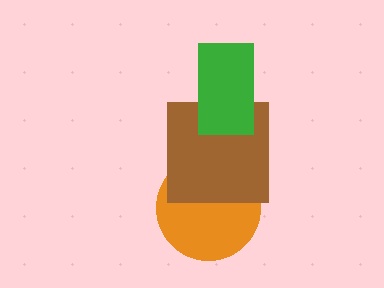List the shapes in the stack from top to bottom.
From top to bottom: the green rectangle, the brown square, the orange circle.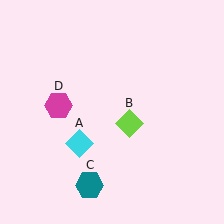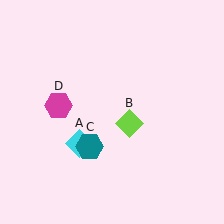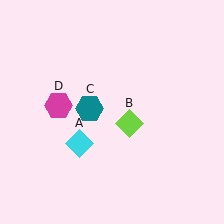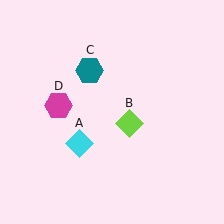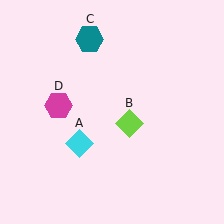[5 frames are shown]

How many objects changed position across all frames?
1 object changed position: teal hexagon (object C).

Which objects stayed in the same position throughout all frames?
Cyan diamond (object A) and lime diamond (object B) and magenta hexagon (object D) remained stationary.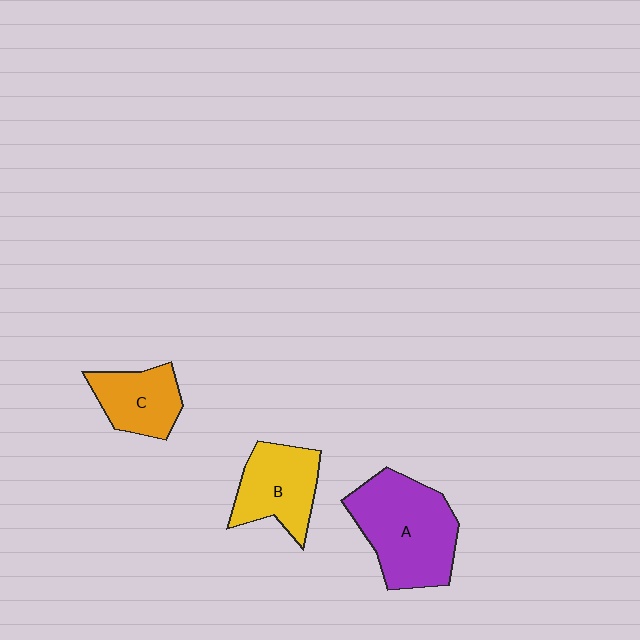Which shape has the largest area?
Shape A (purple).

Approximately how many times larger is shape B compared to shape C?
Approximately 1.2 times.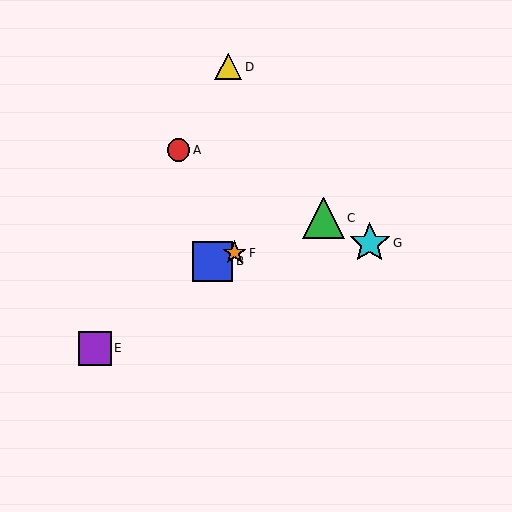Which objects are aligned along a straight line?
Objects B, C, F are aligned along a straight line.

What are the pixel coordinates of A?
Object A is at (178, 150).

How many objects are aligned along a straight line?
3 objects (B, C, F) are aligned along a straight line.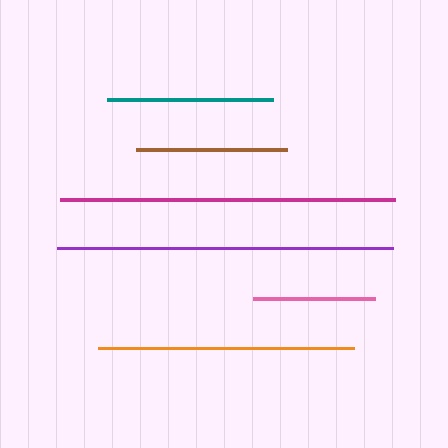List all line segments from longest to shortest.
From longest to shortest: purple, magenta, orange, teal, brown, pink.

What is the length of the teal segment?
The teal segment is approximately 166 pixels long.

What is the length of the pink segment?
The pink segment is approximately 122 pixels long.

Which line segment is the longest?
The purple line is the longest at approximately 336 pixels.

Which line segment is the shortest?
The pink line is the shortest at approximately 122 pixels.